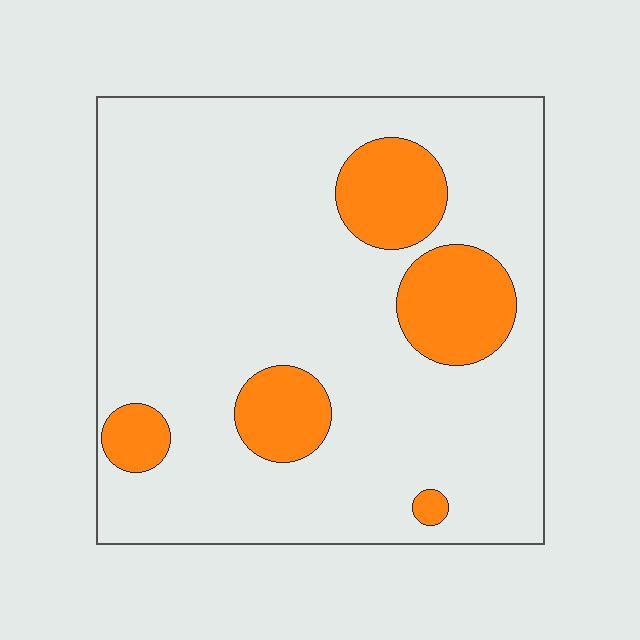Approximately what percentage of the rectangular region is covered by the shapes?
Approximately 15%.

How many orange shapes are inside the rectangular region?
5.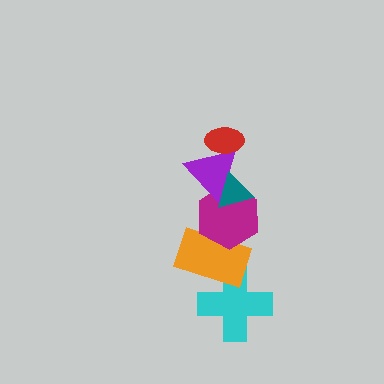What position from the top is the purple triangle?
The purple triangle is 3rd from the top.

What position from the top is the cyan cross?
The cyan cross is 6th from the top.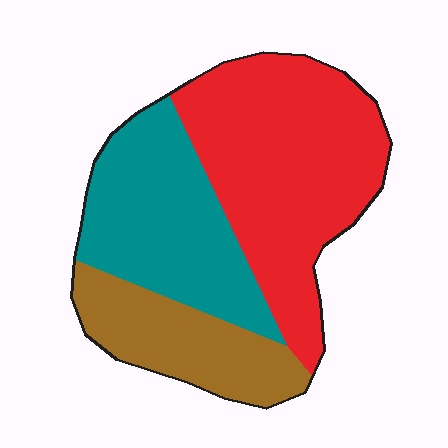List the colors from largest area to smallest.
From largest to smallest: red, teal, brown.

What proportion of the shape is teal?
Teal takes up between a sixth and a third of the shape.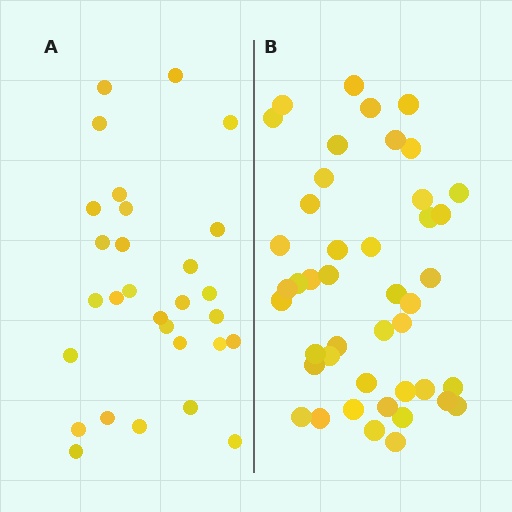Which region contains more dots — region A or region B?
Region B (the right region) has more dots.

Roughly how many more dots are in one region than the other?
Region B has approximately 15 more dots than region A.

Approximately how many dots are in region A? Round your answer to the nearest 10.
About 30 dots. (The exact count is 29, which rounds to 30.)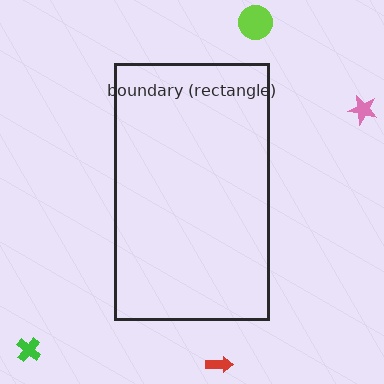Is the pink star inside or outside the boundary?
Outside.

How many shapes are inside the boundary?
0 inside, 4 outside.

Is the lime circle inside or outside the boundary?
Outside.